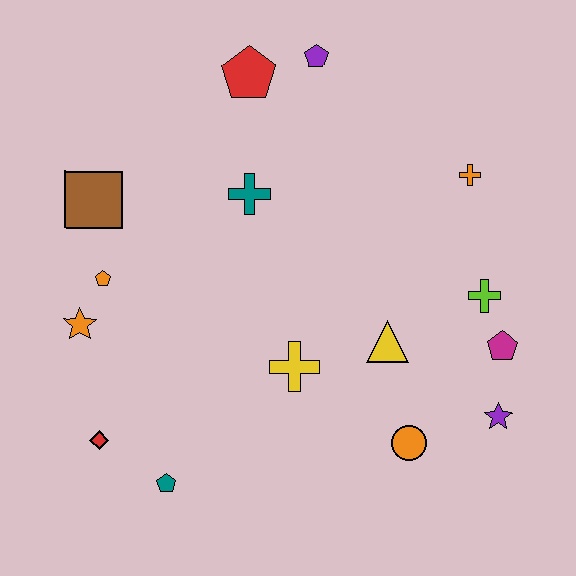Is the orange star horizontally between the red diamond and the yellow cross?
No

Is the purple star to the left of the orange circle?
No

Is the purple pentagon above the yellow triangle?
Yes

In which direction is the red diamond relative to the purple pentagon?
The red diamond is below the purple pentagon.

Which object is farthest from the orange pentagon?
The purple star is farthest from the orange pentagon.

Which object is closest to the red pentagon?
The purple pentagon is closest to the red pentagon.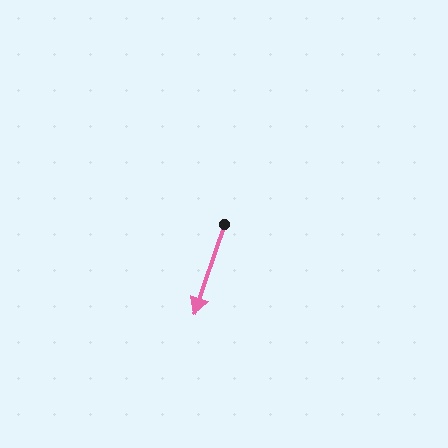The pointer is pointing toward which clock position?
Roughly 7 o'clock.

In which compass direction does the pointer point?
South.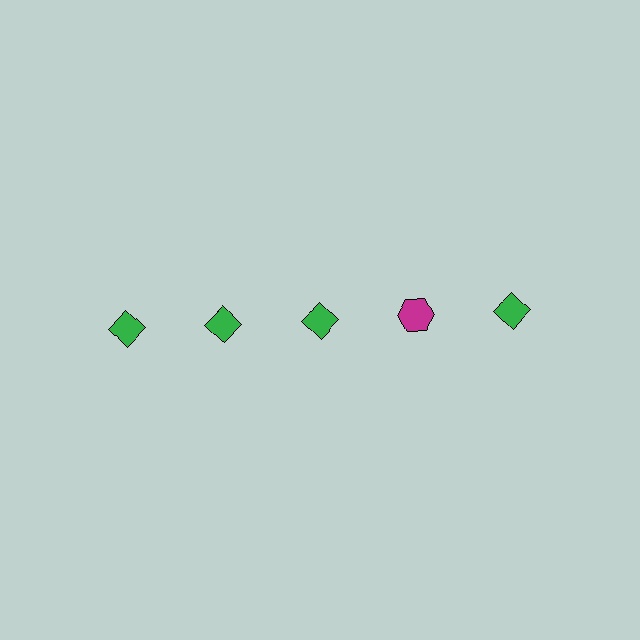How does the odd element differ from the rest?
It differs in both color (magenta instead of green) and shape (hexagon instead of diamond).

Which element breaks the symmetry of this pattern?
The magenta hexagon in the top row, second from right column breaks the symmetry. All other shapes are green diamonds.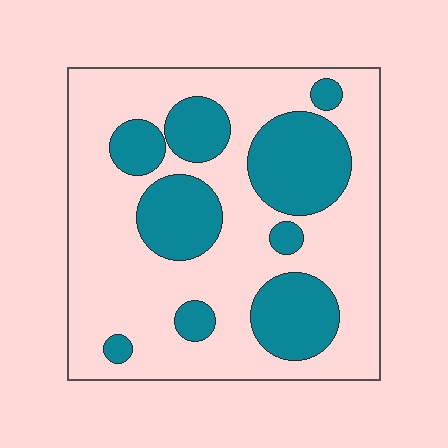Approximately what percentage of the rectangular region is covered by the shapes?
Approximately 30%.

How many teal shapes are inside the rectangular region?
9.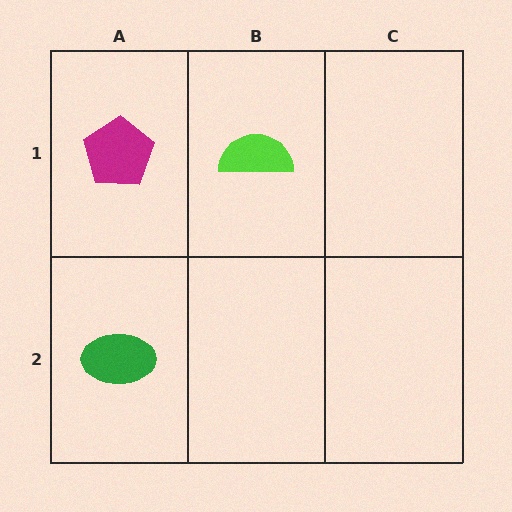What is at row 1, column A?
A magenta pentagon.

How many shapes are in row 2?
1 shape.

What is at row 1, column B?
A lime semicircle.